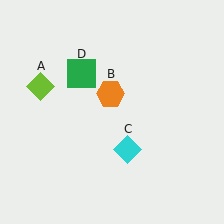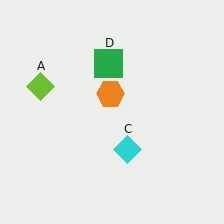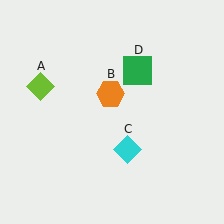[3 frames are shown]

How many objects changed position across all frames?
1 object changed position: green square (object D).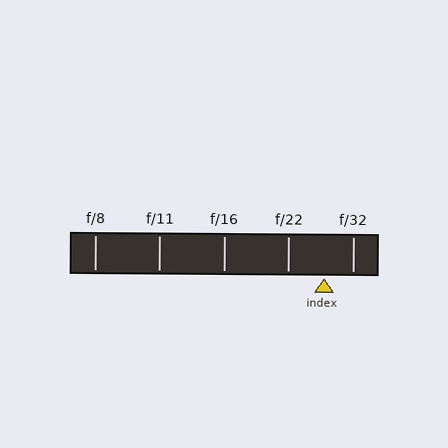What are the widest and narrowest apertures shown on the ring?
The widest aperture shown is f/8 and the narrowest is f/32.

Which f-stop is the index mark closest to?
The index mark is closest to f/32.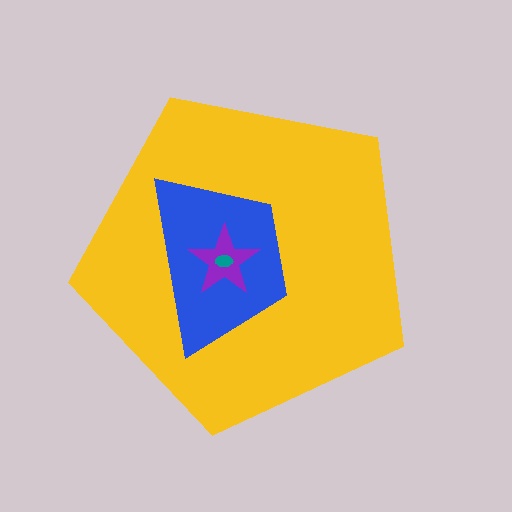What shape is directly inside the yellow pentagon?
The blue trapezoid.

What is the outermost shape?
The yellow pentagon.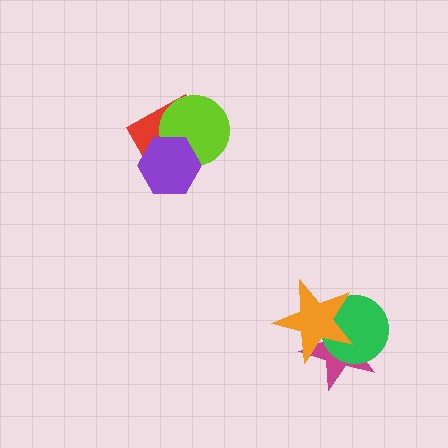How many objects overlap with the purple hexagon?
2 objects overlap with the purple hexagon.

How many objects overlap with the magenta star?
2 objects overlap with the magenta star.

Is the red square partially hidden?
Yes, it is partially covered by another shape.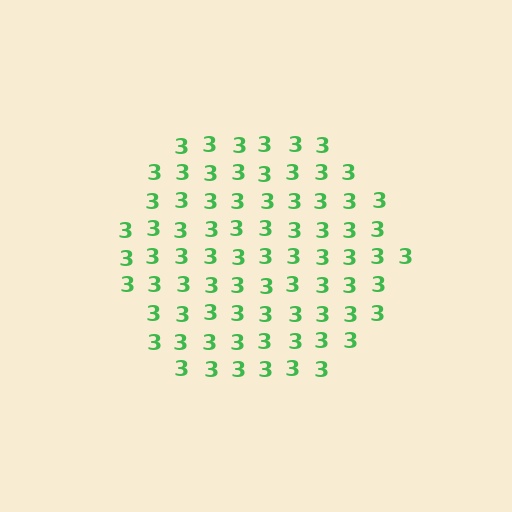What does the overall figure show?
The overall figure shows a hexagon.